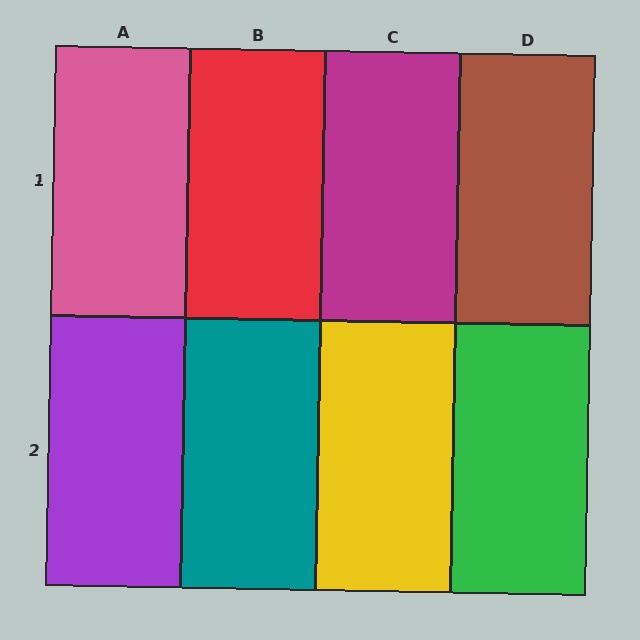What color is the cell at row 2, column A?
Purple.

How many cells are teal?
1 cell is teal.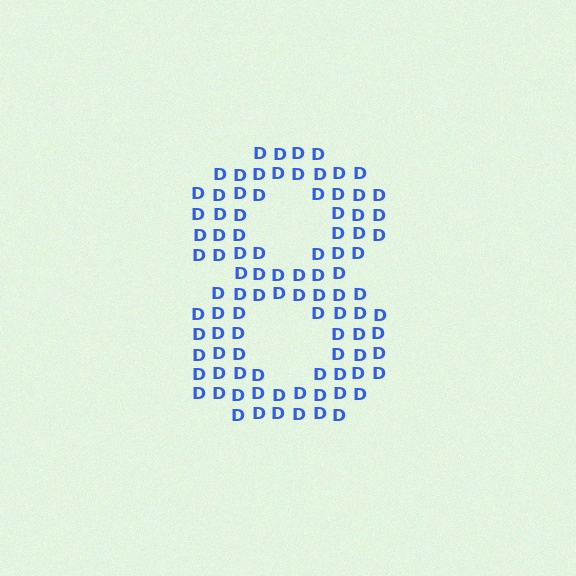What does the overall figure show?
The overall figure shows the digit 8.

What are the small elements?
The small elements are letter D's.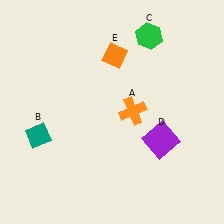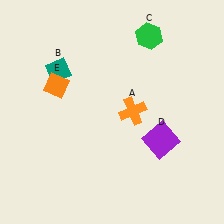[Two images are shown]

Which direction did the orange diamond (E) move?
The orange diamond (E) moved left.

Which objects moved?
The objects that moved are: the teal diamond (B), the orange diamond (E).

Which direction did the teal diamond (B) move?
The teal diamond (B) moved up.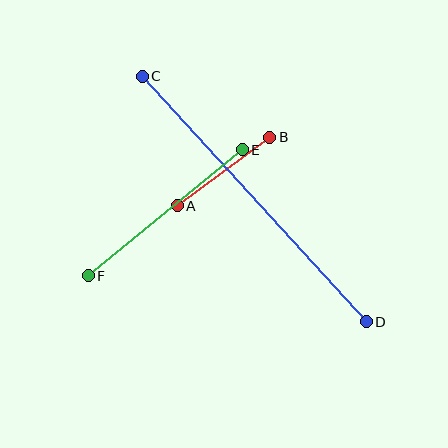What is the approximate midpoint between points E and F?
The midpoint is at approximately (165, 213) pixels.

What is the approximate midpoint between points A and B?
The midpoint is at approximately (224, 171) pixels.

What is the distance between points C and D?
The distance is approximately 332 pixels.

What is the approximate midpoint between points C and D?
The midpoint is at approximately (254, 199) pixels.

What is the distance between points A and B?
The distance is approximately 115 pixels.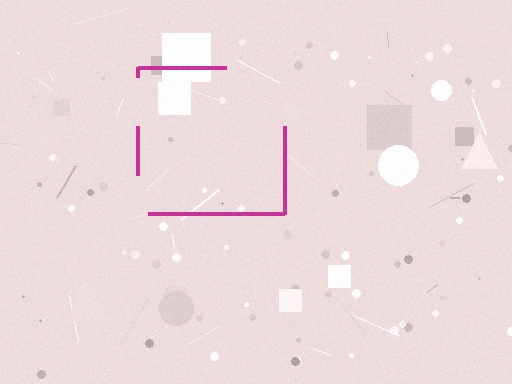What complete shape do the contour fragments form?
The contour fragments form a square.